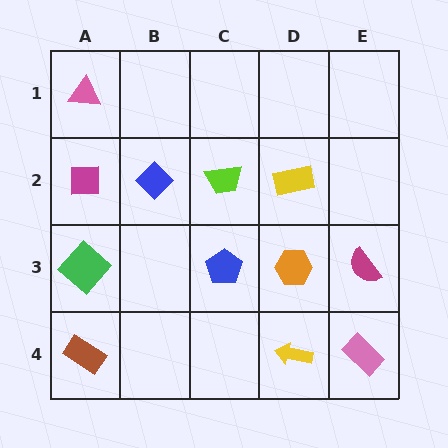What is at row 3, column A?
A green diamond.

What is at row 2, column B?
A blue diamond.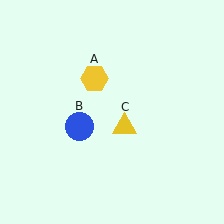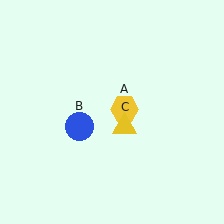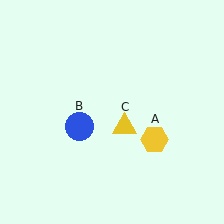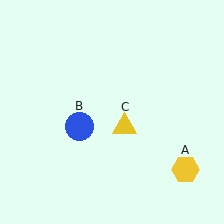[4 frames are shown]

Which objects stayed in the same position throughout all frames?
Blue circle (object B) and yellow triangle (object C) remained stationary.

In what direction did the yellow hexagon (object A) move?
The yellow hexagon (object A) moved down and to the right.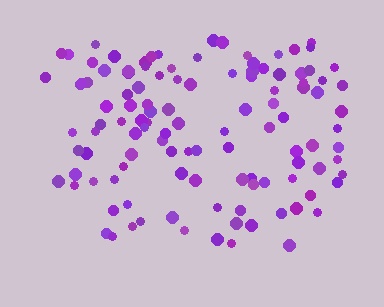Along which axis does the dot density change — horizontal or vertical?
Vertical.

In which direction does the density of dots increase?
From bottom to top, with the top side densest.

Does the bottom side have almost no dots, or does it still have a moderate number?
Still a moderate number, just noticeably fewer than the top.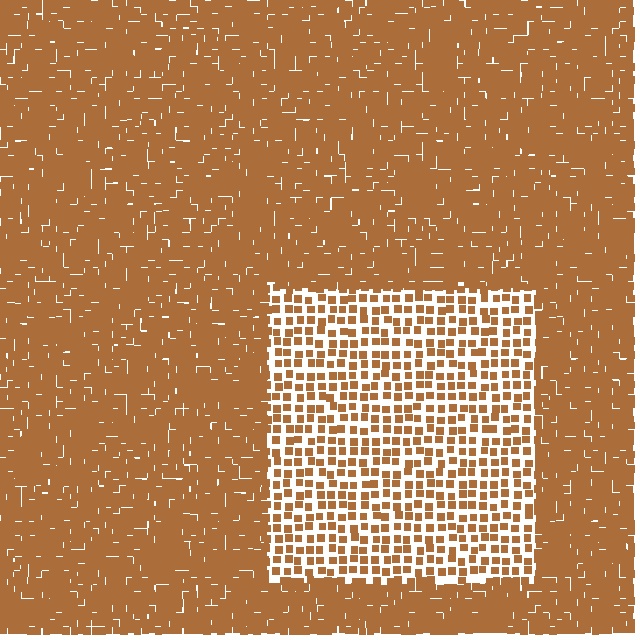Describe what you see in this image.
The image contains small brown elements arranged at two different densities. A rectangle-shaped region is visible where the elements are less densely packed than the surrounding area.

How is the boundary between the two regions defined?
The boundary is defined by a change in element density (approximately 2.4x ratio). All elements are the same color, size, and shape.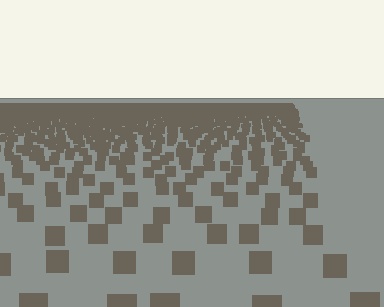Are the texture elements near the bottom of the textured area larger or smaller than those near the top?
Larger. Near the bottom, elements are closer to the viewer and appear at a bigger on-screen size.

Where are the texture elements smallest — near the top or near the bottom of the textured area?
Near the top.